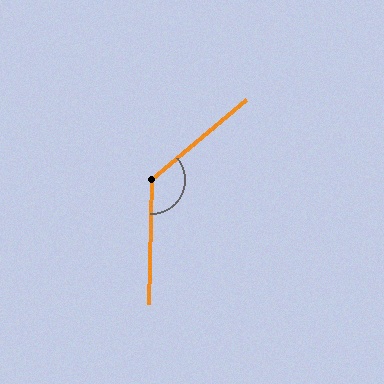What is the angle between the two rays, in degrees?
Approximately 131 degrees.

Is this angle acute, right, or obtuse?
It is obtuse.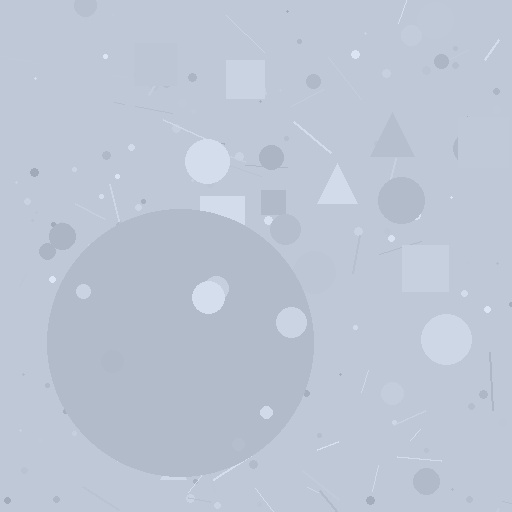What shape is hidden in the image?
A circle is hidden in the image.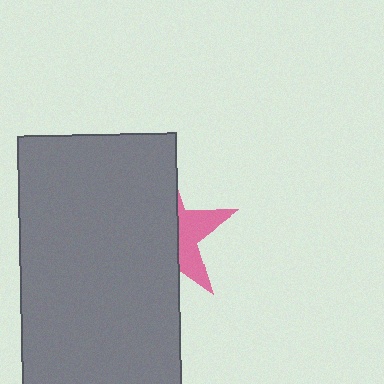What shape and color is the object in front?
The object in front is a gray rectangle.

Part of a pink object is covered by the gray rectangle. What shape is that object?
It is a star.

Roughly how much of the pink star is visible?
A small part of it is visible (roughly 36%).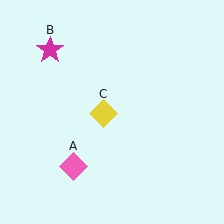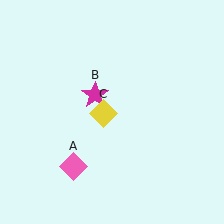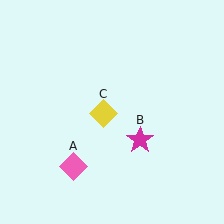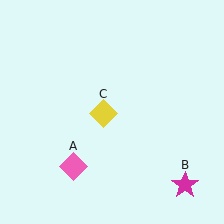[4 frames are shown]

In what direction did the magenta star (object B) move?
The magenta star (object B) moved down and to the right.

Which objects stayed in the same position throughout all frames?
Pink diamond (object A) and yellow diamond (object C) remained stationary.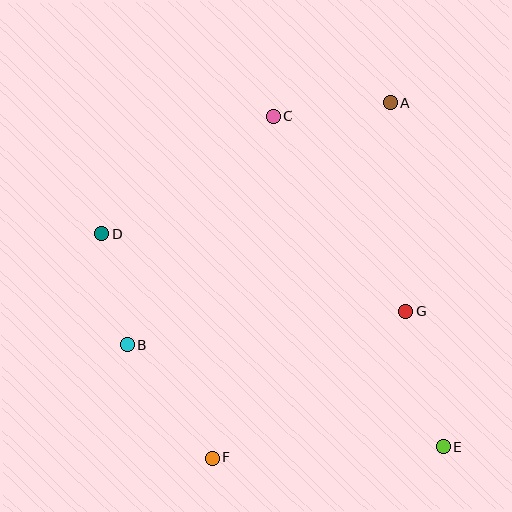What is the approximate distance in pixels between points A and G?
The distance between A and G is approximately 209 pixels.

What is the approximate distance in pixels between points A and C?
The distance between A and C is approximately 118 pixels.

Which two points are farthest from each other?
Points D and E are farthest from each other.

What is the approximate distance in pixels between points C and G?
The distance between C and G is approximately 236 pixels.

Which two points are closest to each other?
Points B and D are closest to each other.